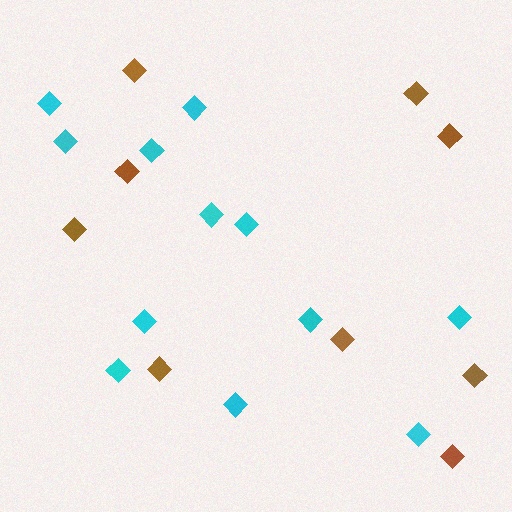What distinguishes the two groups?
There are 2 groups: one group of brown diamonds (9) and one group of cyan diamonds (12).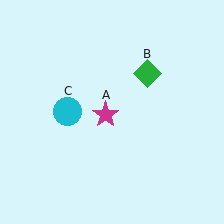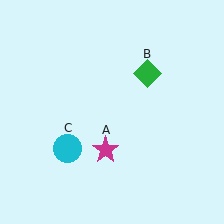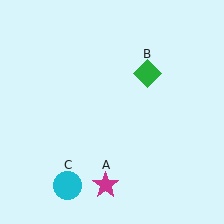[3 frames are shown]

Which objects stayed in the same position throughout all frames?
Green diamond (object B) remained stationary.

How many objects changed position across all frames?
2 objects changed position: magenta star (object A), cyan circle (object C).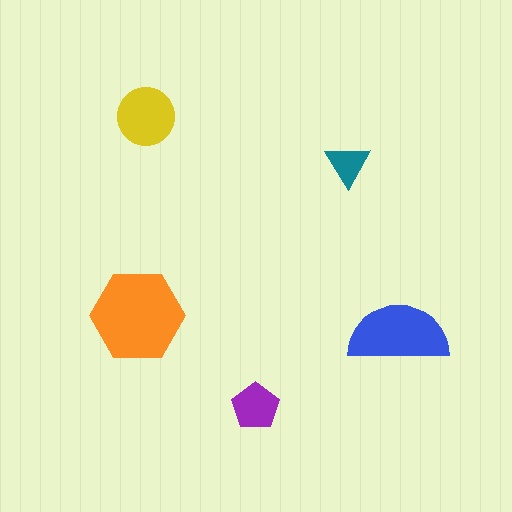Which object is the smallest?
The teal triangle.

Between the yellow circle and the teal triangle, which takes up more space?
The yellow circle.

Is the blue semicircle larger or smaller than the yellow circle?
Larger.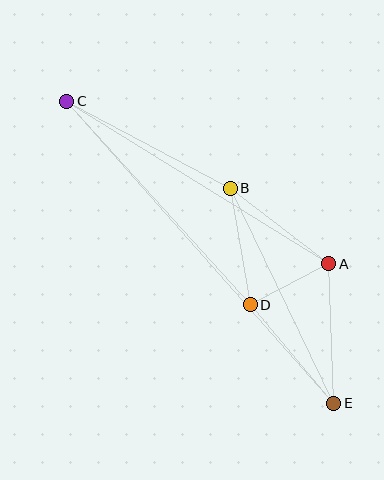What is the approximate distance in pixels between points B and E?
The distance between B and E is approximately 239 pixels.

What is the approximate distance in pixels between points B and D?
The distance between B and D is approximately 118 pixels.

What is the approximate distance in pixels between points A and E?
The distance between A and E is approximately 140 pixels.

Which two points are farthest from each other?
Points C and E are farthest from each other.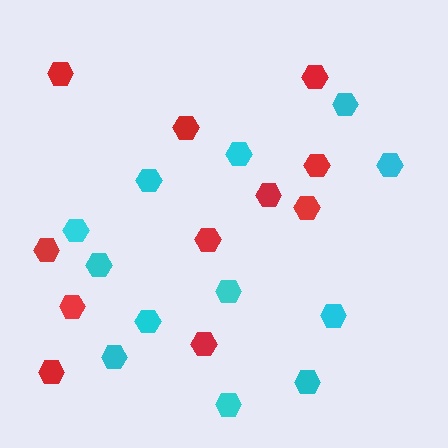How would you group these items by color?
There are 2 groups: one group of cyan hexagons (12) and one group of red hexagons (11).